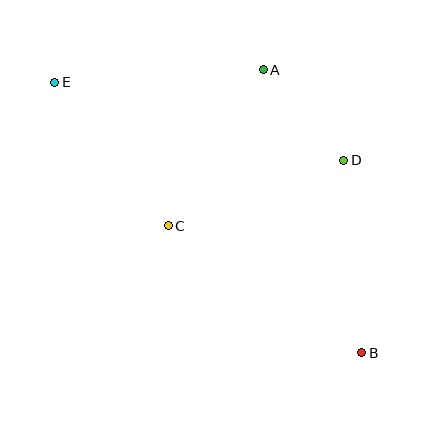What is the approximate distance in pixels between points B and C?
The distance between B and C is approximately 231 pixels.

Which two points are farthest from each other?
Points B and E are farthest from each other.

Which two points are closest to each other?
Points A and D are closest to each other.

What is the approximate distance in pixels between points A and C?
The distance between A and C is approximately 182 pixels.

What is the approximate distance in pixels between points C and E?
The distance between C and E is approximately 183 pixels.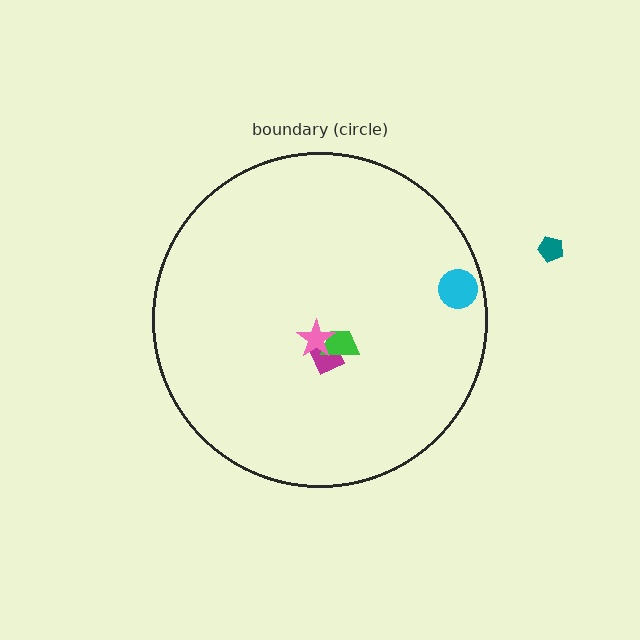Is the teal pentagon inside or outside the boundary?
Outside.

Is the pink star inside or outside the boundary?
Inside.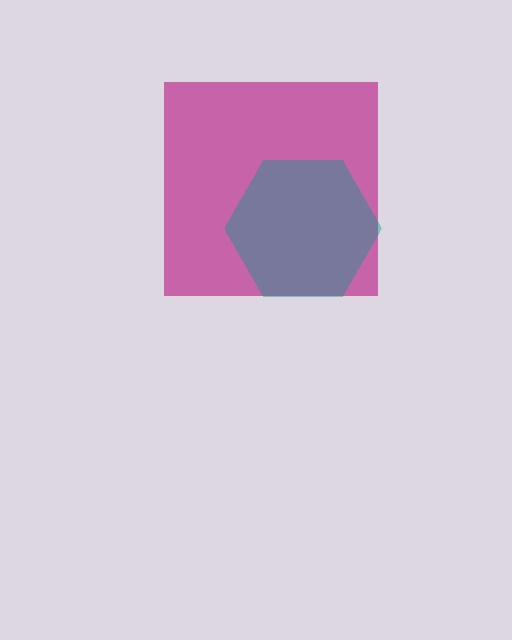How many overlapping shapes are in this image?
There are 2 overlapping shapes in the image.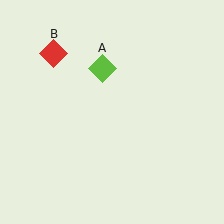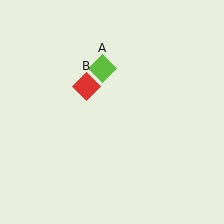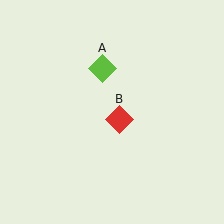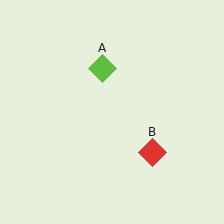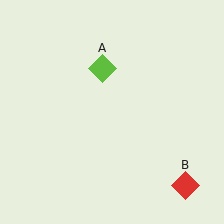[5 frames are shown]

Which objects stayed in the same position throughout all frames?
Lime diamond (object A) remained stationary.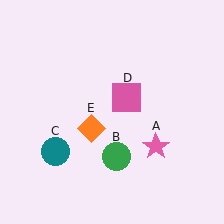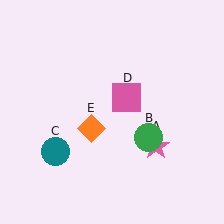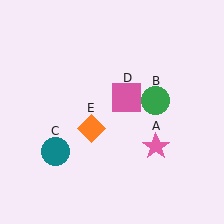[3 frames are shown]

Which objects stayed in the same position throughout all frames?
Pink star (object A) and teal circle (object C) and pink square (object D) and orange diamond (object E) remained stationary.